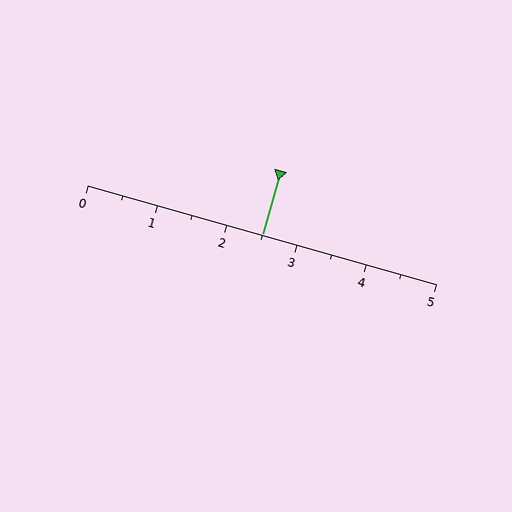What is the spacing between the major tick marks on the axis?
The major ticks are spaced 1 apart.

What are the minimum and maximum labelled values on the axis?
The axis runs from 0 to 5.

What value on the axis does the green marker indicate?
The marker indicates approximately 2.5.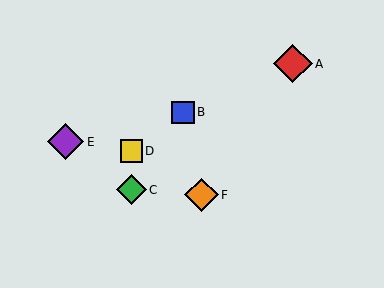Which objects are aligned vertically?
Objects C, D are aligned vertically.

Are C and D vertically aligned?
Yes, both are at x≈131.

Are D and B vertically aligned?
No, D is at x≈131 and B is at x≈183.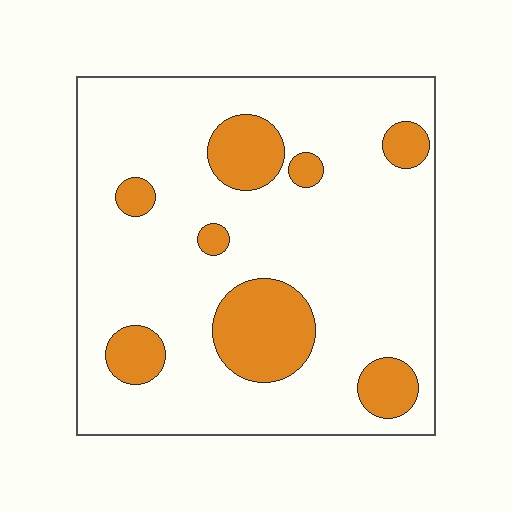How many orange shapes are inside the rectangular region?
8.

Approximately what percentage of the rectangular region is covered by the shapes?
Approximately 20%.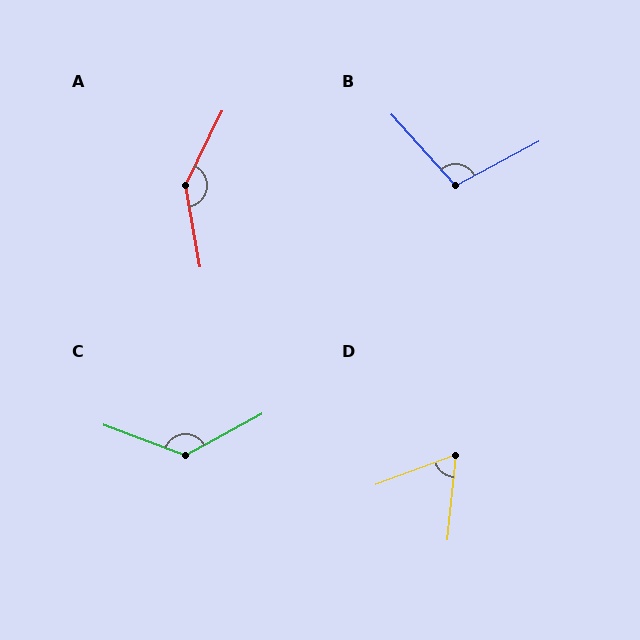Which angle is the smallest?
D, at approximately 64 degrees.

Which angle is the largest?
A, at approximately 144 degrees.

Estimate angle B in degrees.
Approximately 104 degrees.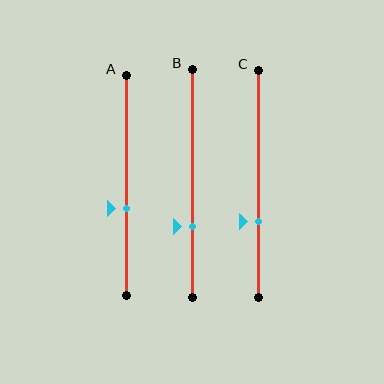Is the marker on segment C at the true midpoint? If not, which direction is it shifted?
No, the marker on segment C is shifted downward by about 16% of the segment length.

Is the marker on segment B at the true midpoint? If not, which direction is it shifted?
No, the marker on segment B is shifted downward by about 19% of the segment length.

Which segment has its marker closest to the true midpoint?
Segment A has its marker closest to the true midpoint.